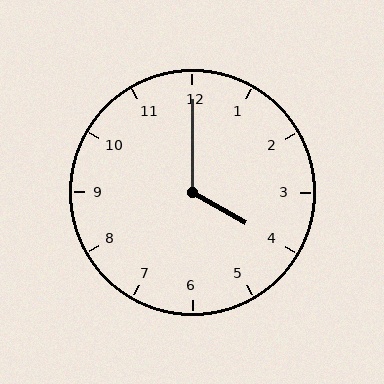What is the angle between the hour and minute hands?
Approximately 120 degrees.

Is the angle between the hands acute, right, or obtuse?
It is obtuse.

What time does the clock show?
4:00.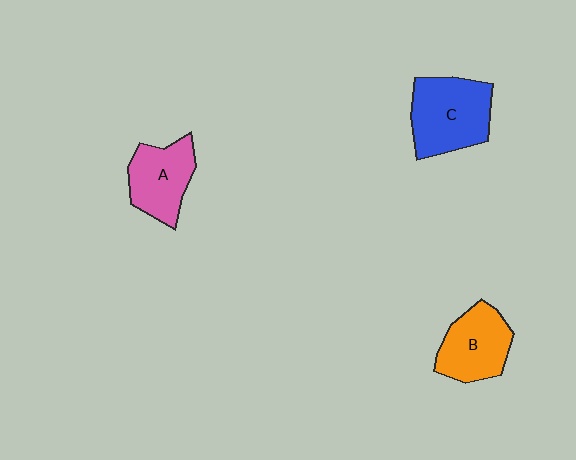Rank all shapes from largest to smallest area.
From largest to smallest: C (blue), B (orange), A (pink).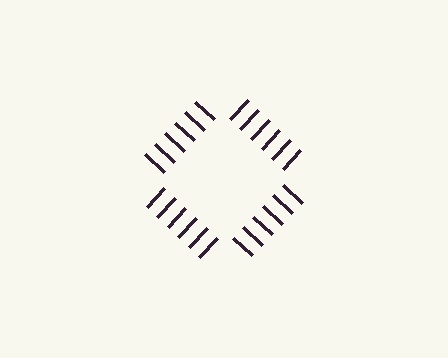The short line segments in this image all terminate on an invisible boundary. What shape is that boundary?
An illusory square — the line segments terminate on its edges but no continuous stroke is drawn.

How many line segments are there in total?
24 — 6 along each of the 4 edges.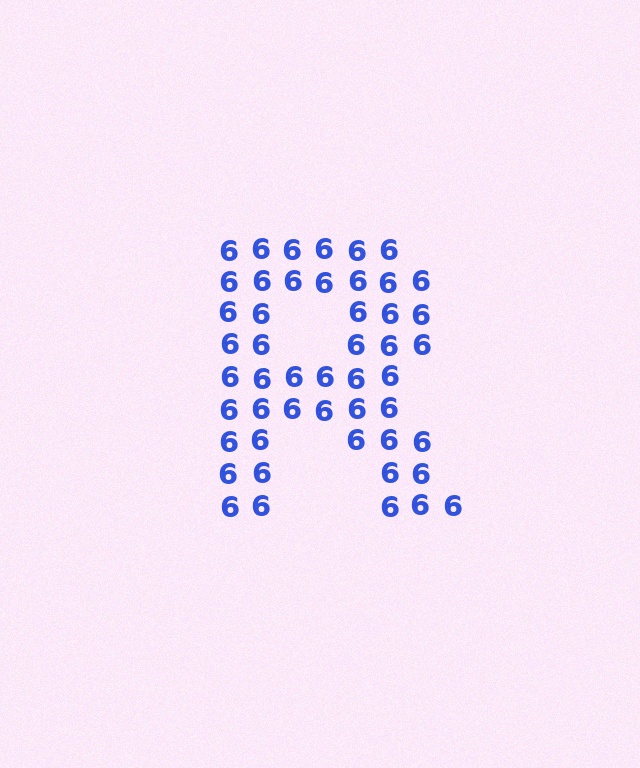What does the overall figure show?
The overall figure shows the letter R.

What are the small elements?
The small elements are digit 6's.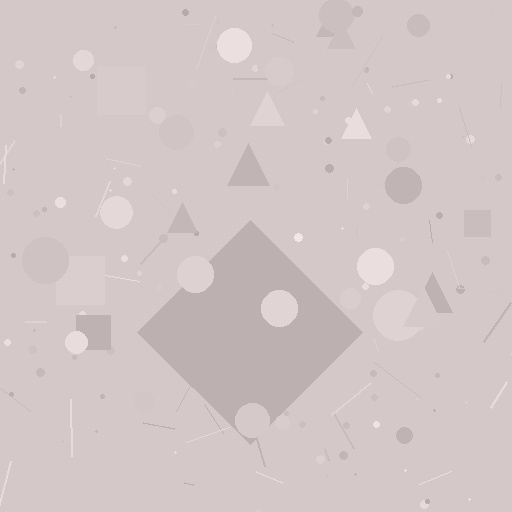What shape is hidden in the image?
A diamond is hidden in the image.